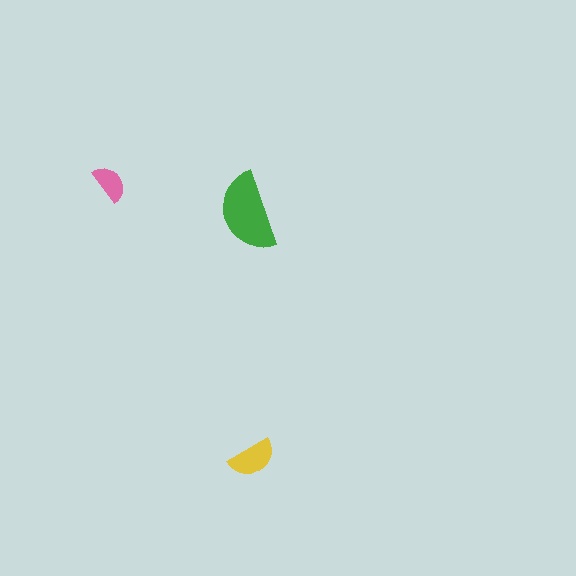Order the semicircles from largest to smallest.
the green one, the yellow one, the pink one.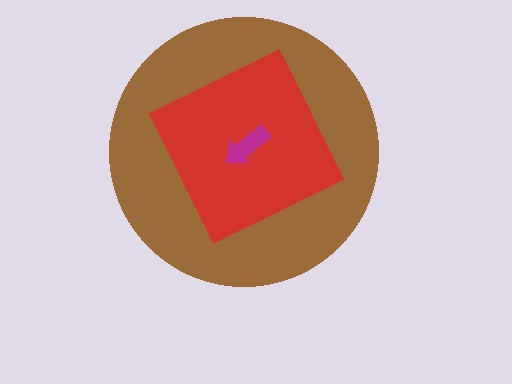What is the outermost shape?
The brown circle.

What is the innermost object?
The magenta arrow.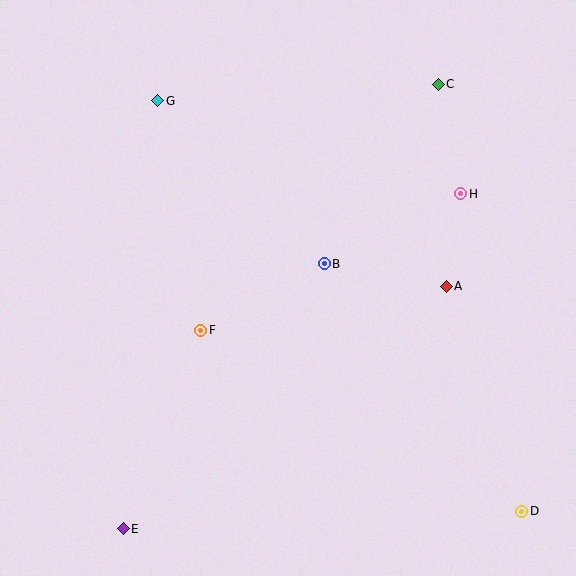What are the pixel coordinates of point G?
Point G is at (158, 101).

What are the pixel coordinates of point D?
Point D is at (522, 511).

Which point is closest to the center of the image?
Point B at (324, 264) is closest to the center.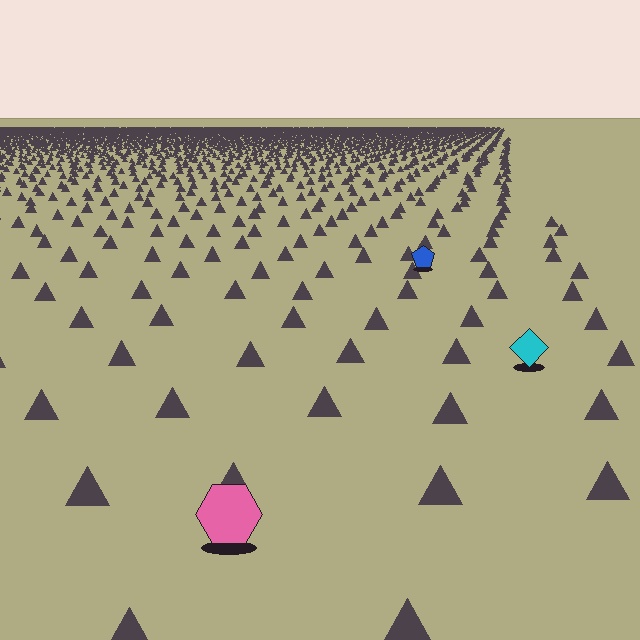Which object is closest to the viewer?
The pink hexagon is closest. The texture marks near it are larger and more spread out.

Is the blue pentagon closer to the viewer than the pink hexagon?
No. The pink hexagon is closer — you can tell from the texture gradient: the ground texture is coarser near it.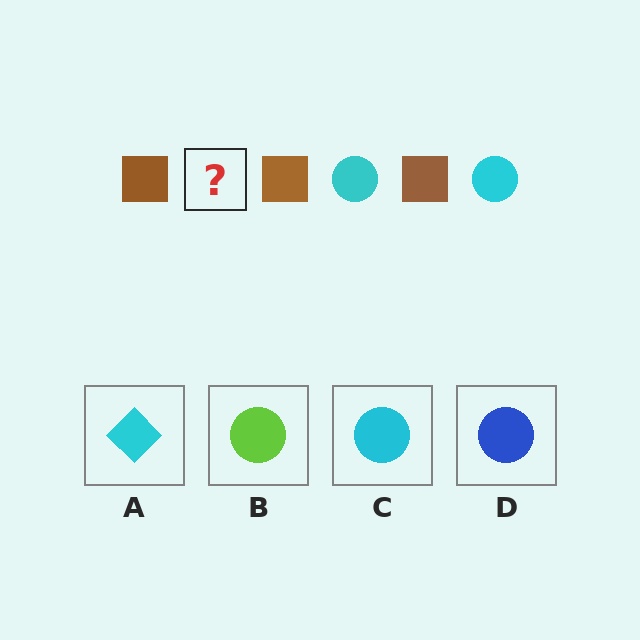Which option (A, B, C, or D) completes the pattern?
C.